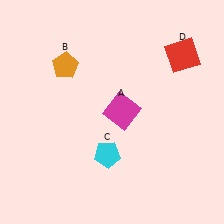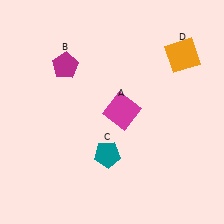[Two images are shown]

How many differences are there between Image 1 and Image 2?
There are 3 differences between the two images.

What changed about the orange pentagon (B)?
In Image 1, B is orange. In Image 2, it changed to magenta.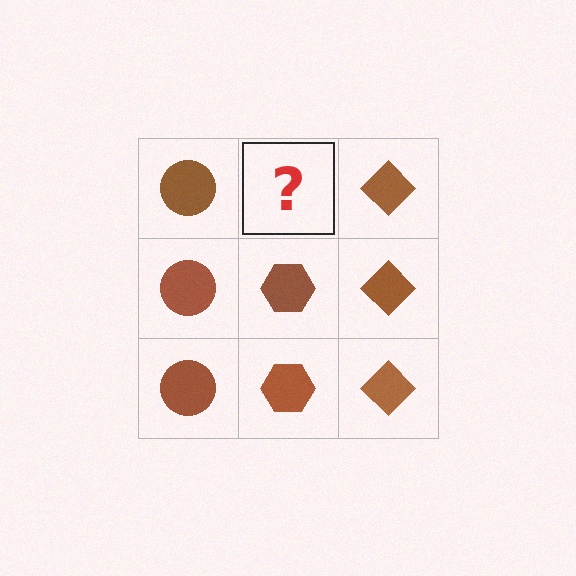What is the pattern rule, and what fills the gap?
The rule is that each column has a consistent shape. The gap should be filled with a brown hexagon.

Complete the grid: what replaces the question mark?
The question mark should be replaced with a brown hexagon.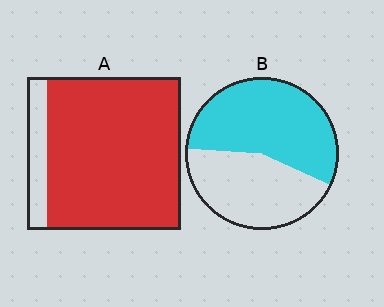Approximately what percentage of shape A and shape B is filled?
A is approximately 85% and B is approximately 55%.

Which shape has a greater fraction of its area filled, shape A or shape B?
Shape A.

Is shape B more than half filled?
Yes.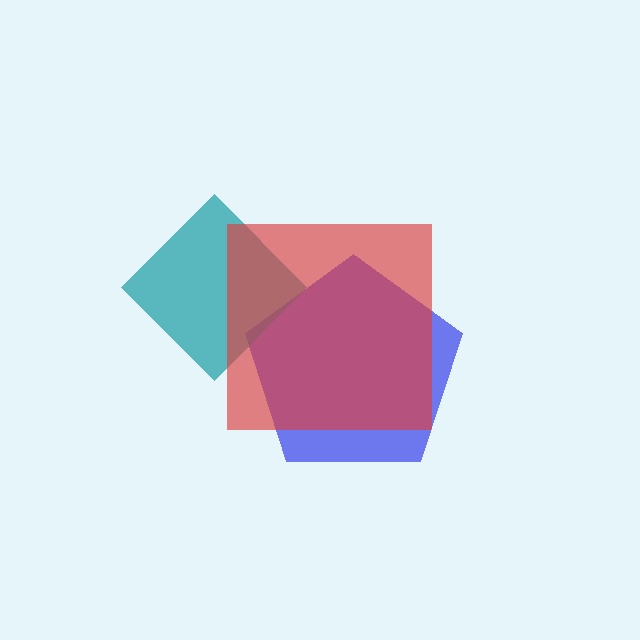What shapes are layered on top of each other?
The layered shapes are: a blue pentagon, a teal diamond, a red square.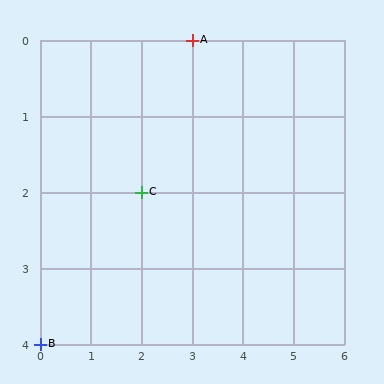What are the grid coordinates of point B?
Point B is at grid coordinates (0, 4).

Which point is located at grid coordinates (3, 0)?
Point A is at (3, 0).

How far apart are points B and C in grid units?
Points B and C are 2 columns and 2 rows apart (about 2.8 grid units diagonally).